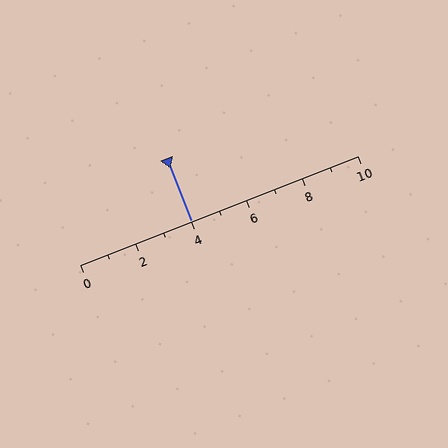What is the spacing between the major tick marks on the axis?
The major ticks are spaced 2 apart.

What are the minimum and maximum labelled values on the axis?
The axis runs from 0 to 10.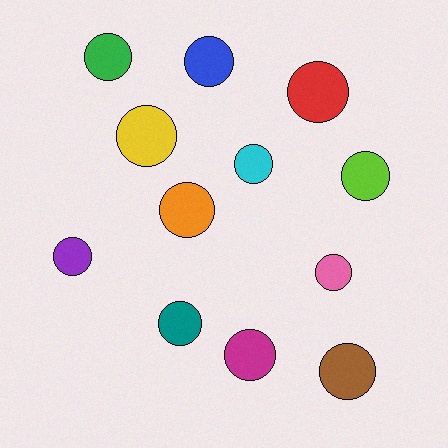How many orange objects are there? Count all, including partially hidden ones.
There is 1 orange object.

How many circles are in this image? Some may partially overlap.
There are 12 circles.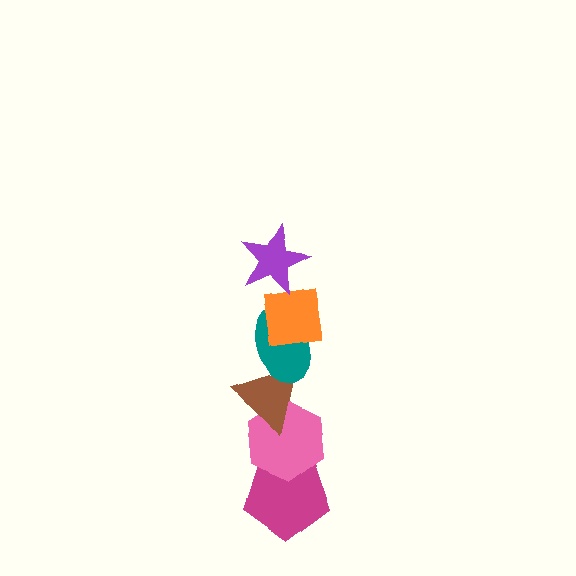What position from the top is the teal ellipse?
The teal ellipse is 3rd from the top.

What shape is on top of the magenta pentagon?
The pink hexagon is on top of the magenta pentagon.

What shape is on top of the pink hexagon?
The brown triangle is on top of the pink hexagon.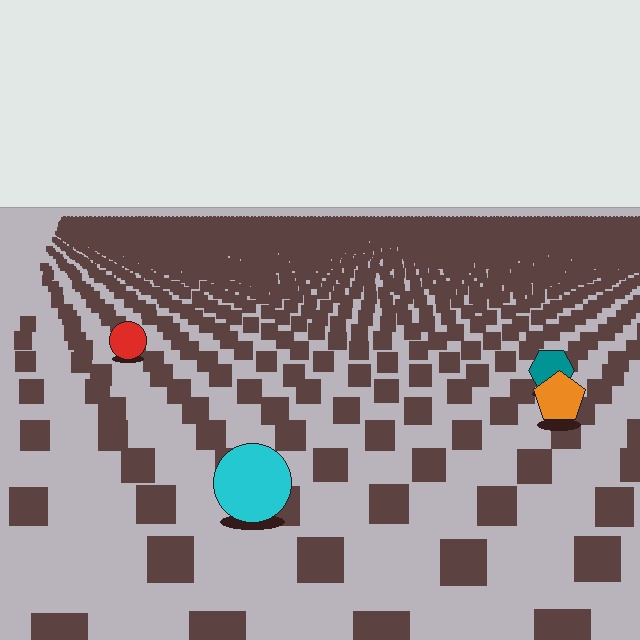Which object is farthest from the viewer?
The red circle is farthest from the viewer. It appears smaller and the ground texture around it is denser.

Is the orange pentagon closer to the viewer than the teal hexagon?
Yes. The orange pentagon is closer — you can tell from the texture gradient: the ground texture is coarser near it.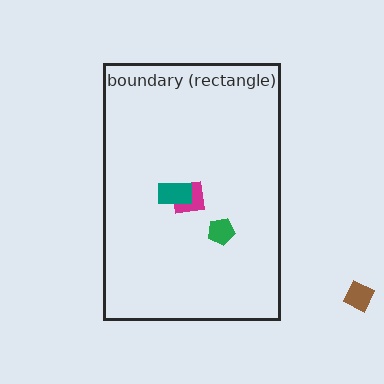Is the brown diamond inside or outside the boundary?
Outside.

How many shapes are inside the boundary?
3 inside, 1 outside.